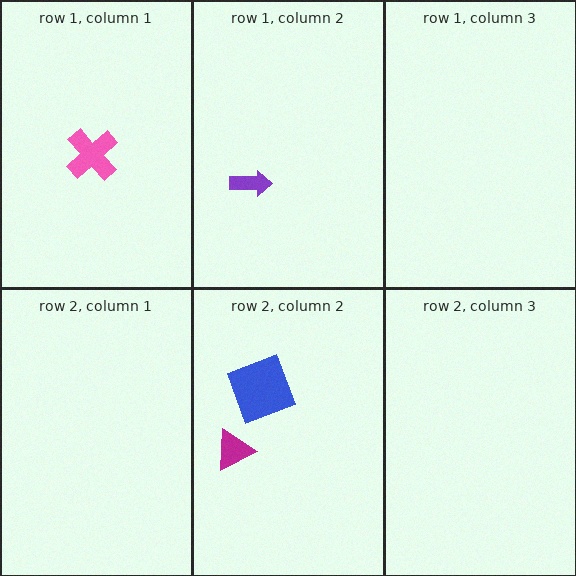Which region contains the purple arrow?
The row 1, column 2 region.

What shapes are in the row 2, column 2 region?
The blue square, the magenta triangle.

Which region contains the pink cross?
The row 1, column 1 region.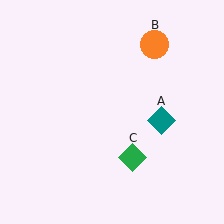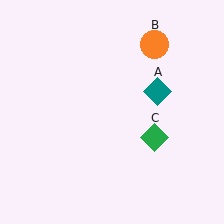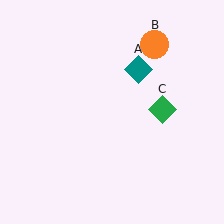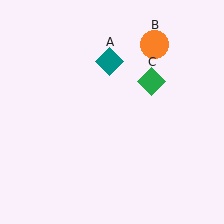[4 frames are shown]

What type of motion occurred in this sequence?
The teal diamond (object A), green diamond (object C) rotated counterclockwise around the center of the scene.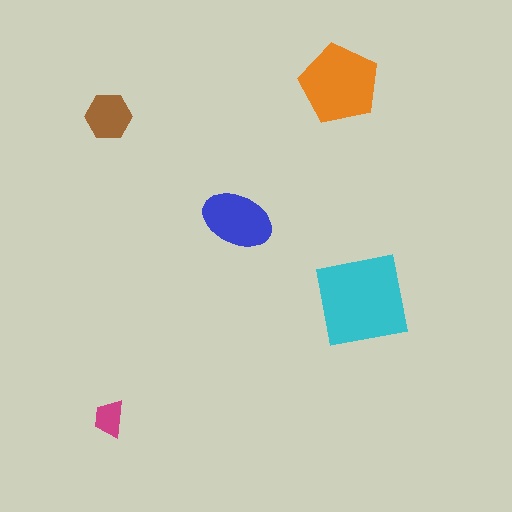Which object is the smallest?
The magenta trapezoid.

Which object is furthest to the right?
The cyan square is rightmost.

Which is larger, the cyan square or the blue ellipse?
The cyan square.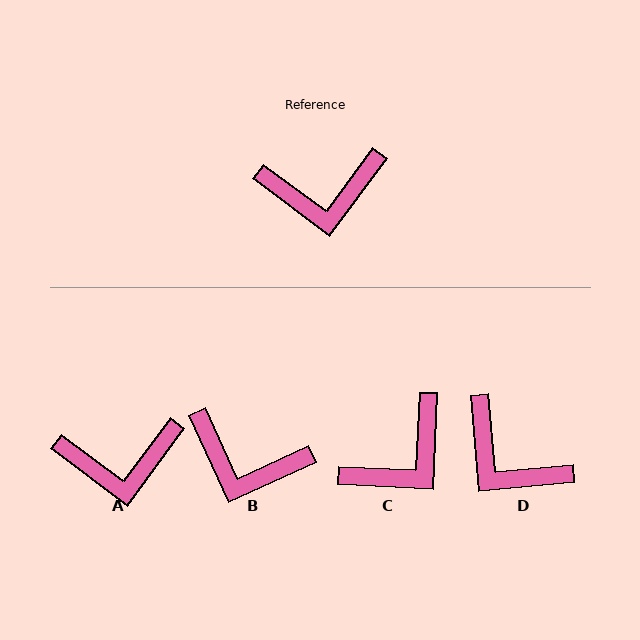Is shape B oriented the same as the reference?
No, it is off by about 29 degrees.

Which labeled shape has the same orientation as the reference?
A.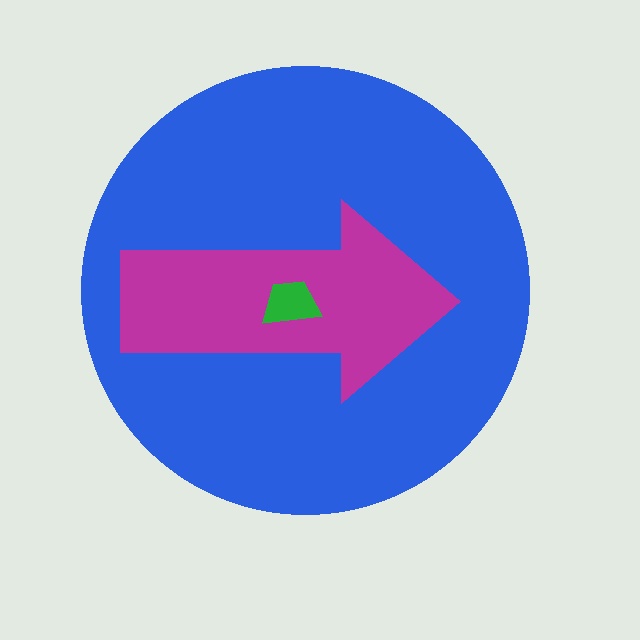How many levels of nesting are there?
3.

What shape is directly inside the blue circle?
The magenta arrow.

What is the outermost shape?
The blue circle.